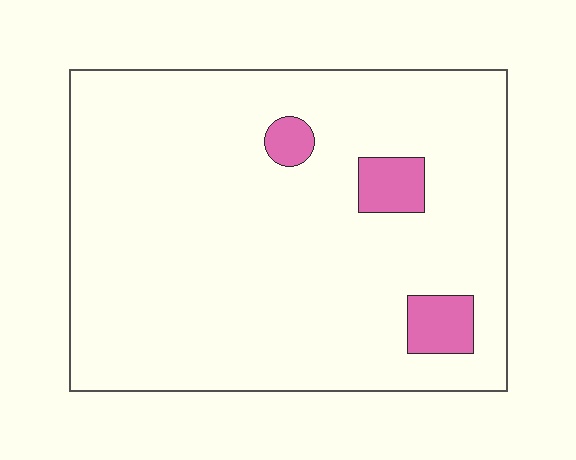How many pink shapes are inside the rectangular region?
3.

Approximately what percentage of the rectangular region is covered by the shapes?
Approximately 5%.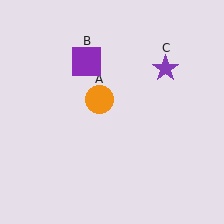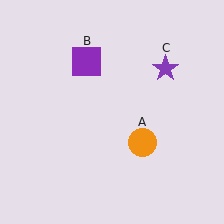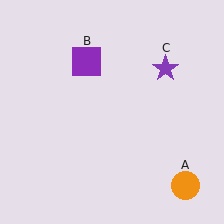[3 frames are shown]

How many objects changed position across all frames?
1 object changed position: orange circle (object A).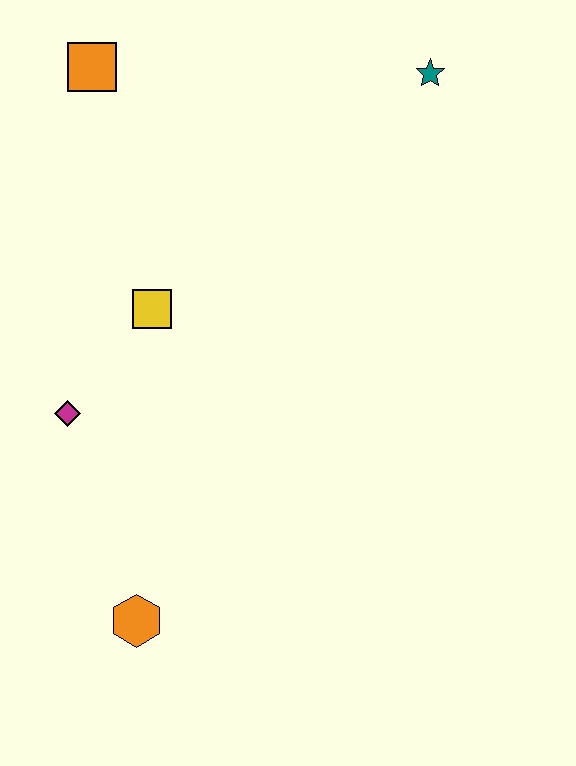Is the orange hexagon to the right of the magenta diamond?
Yes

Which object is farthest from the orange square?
The orange hexagon is farthest from the orange square.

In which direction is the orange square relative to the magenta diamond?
The orange square is above the magenta diamond.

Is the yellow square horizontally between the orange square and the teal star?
Yes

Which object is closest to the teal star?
The orange square is closest to the teal star.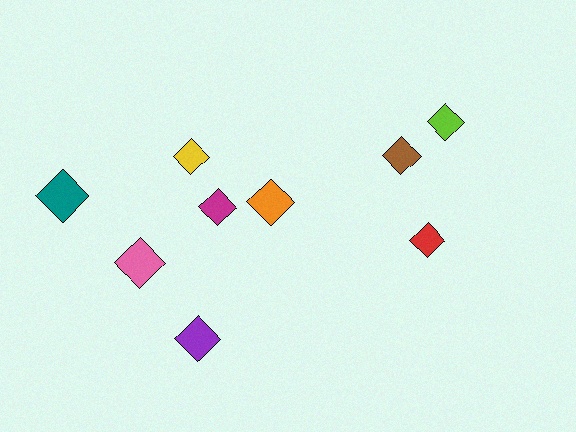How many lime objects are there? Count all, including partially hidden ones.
There is 1 lime object.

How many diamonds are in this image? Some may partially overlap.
There are 9 diamonds.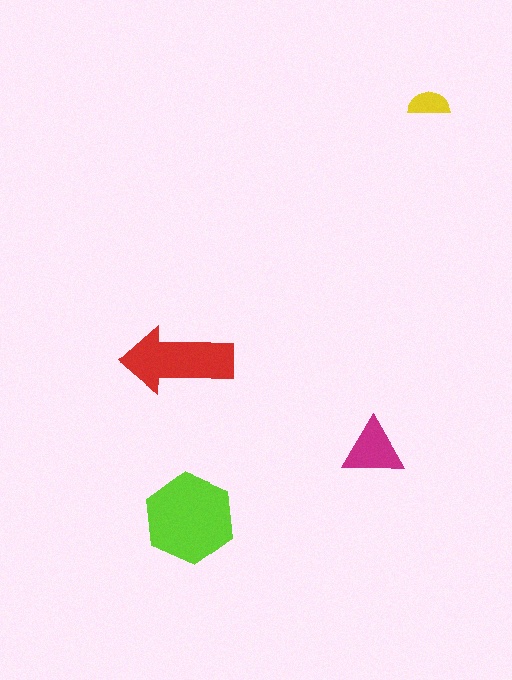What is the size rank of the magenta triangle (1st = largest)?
3rd.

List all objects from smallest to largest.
The yellow semicircle, the magenta triangle, the red arrow, the lime hexagon.